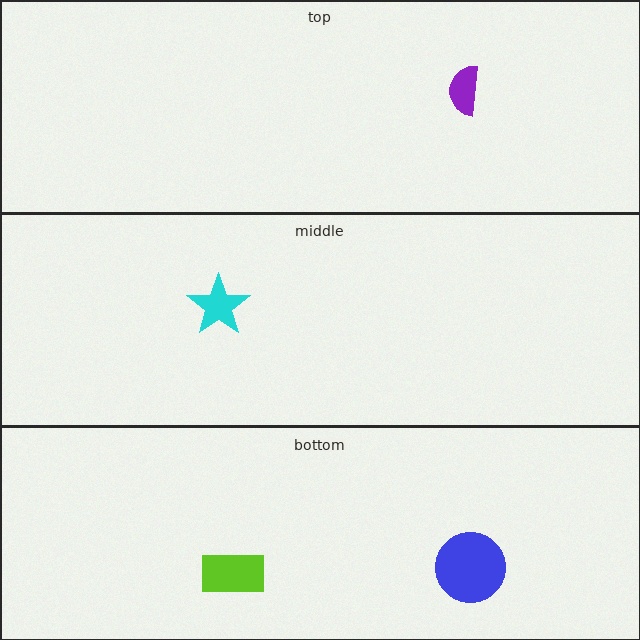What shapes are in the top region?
The purple semicircle.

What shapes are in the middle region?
The cyan star.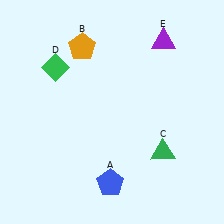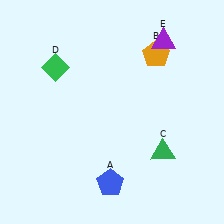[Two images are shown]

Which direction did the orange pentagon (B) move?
The orange pentagon (B) moved right.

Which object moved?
The orange pentagon (B) moved right.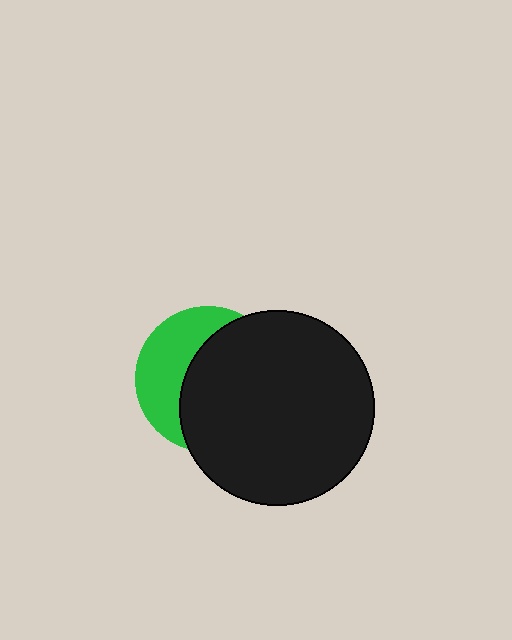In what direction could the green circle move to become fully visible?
The green circle could move left. That would shift it out from behind the black circle entirely.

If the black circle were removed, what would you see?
You would see the complete green circle.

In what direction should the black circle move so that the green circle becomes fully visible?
The black circle should move right. That is the shortest direction to clear the overlap and leave the green circle fully visible.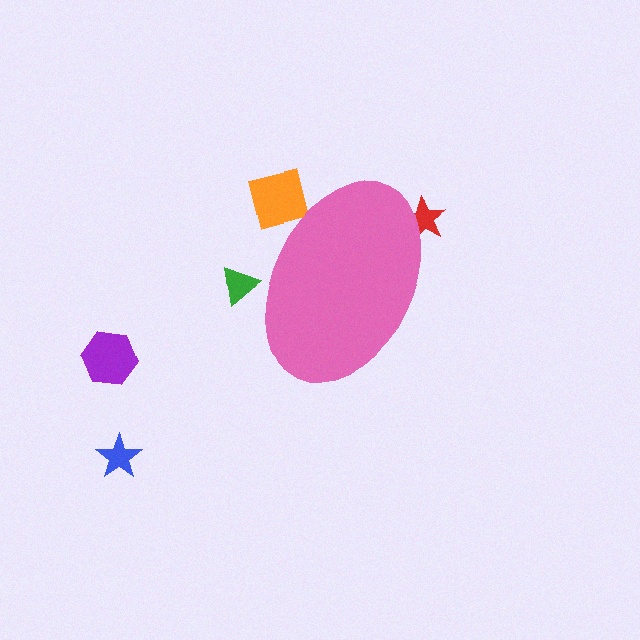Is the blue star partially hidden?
No, the blue star is fully visible.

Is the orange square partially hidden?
Yes, the orange square is partially hidden behind the pink ellipse.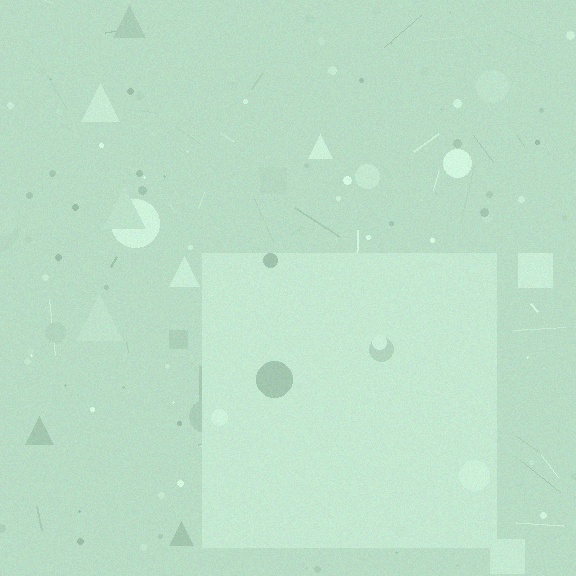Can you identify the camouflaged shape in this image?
The camouflaged shape is a square.